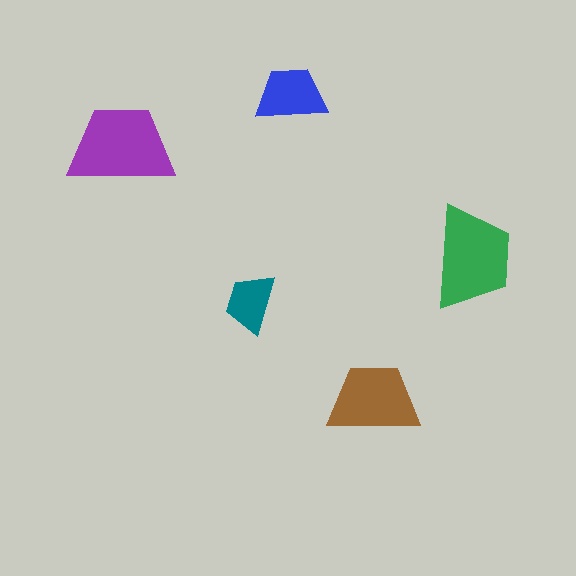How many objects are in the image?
There are 5 objects in the image.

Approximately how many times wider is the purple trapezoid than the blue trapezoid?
About 1.5 times wider.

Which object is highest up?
The blue trapezoid is topmost.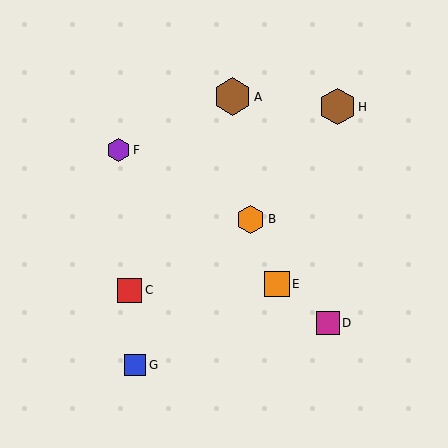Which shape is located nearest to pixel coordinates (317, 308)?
The magenta square (labeled D) at (328, 323) is nearest to that location.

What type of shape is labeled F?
Shape F is a purple hexagon.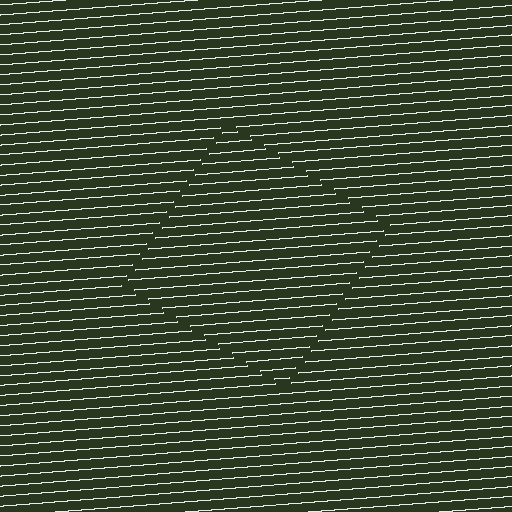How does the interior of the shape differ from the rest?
The interior of the shape contains the same grating, shifted by half a period — the contour is defined by the phase discontinuity where line-ends from the inner and outer gratings abut.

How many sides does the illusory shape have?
4 sides — the line-ends trace a square.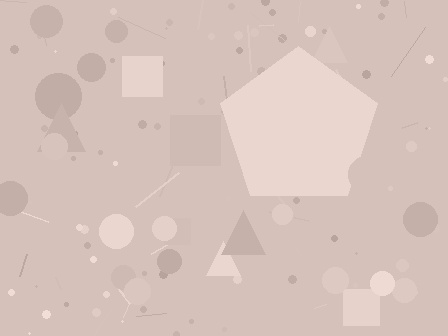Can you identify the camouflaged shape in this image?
The camouflaged shape is a pentagon.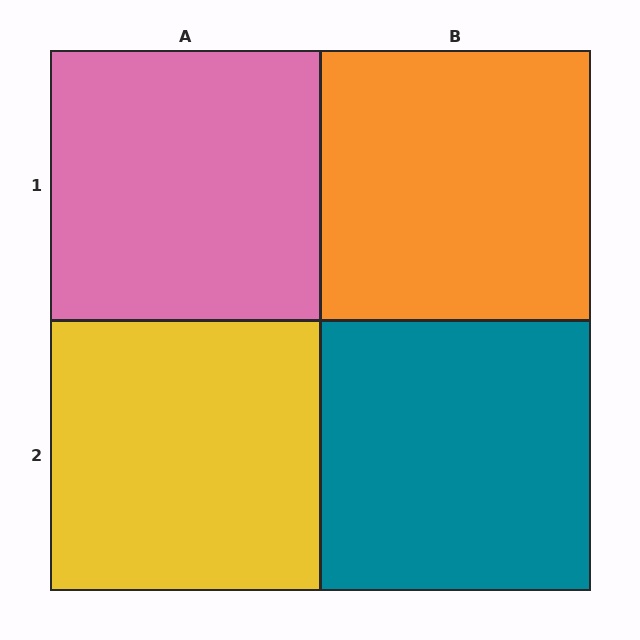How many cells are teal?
1 cell is teal.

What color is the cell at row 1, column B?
Orange.